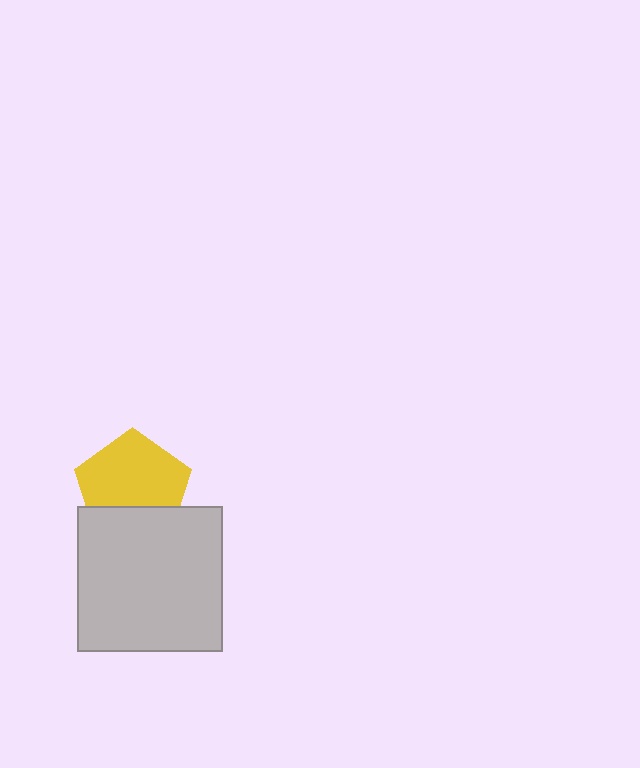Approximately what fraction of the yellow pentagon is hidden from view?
Roughly 31% of the yellow pentagon is hidden behind the light gray square.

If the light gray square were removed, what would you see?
You would see the complete yellow pentagon.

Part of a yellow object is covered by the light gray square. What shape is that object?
It is a pentagon.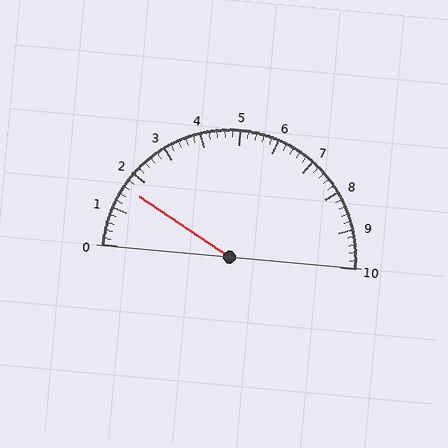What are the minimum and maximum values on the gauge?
The gauge ranges from 0 to 10.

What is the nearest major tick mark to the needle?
The nearest major tick mark is 2.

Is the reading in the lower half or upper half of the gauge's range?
The reading is in the lower half of the range (0 to 10).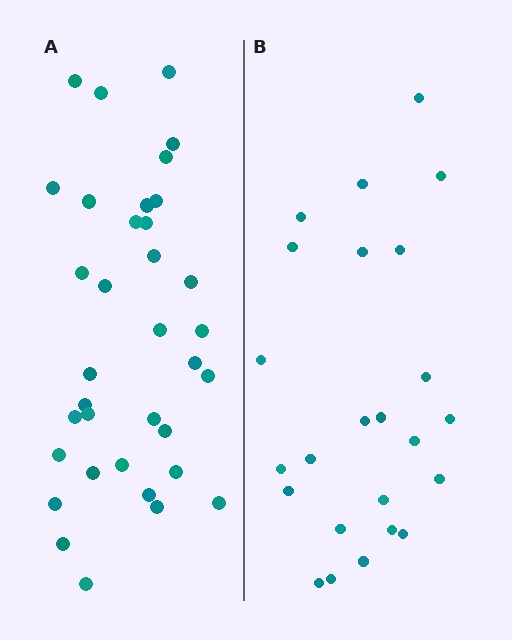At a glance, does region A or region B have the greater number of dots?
Region A (the left region) has more dots.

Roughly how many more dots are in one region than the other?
Region A has roughly 12 or so more dots than region B.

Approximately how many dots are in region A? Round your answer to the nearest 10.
About 40 dots. (The exact count is 35, which rounds to 40.)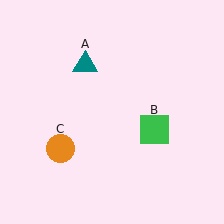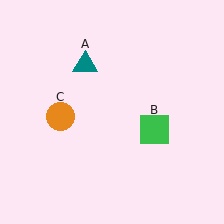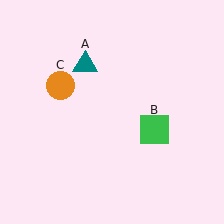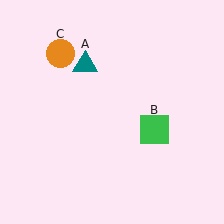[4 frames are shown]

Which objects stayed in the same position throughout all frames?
Teal triangle (object A) and green square (object B) remained stationary.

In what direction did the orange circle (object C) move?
The orange circle (object C) moved up.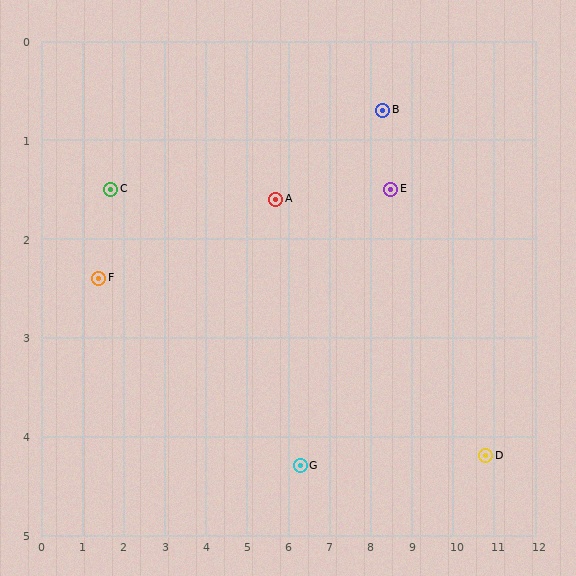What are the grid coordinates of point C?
Point C is at approximately (1.7, 1.5).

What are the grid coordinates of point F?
Point F is at approximately (1.4, 2.4).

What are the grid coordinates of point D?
Point D is at approximately (10.8, 4.2).